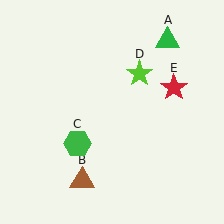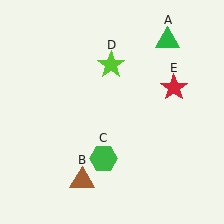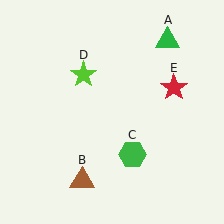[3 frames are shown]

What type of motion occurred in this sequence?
The green hexagon (object C), lime star (object D) rotated counterclockwise around the center of the scene.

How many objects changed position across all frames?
2 objects changed position: green hexagon (object C), lime star (object D).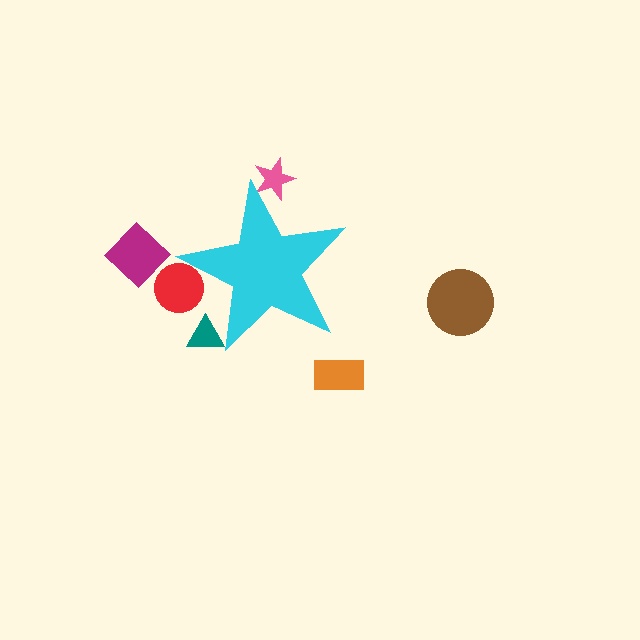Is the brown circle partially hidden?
No, the brown circle is fully visible.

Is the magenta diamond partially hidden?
No, the magenta diamond is fully visible.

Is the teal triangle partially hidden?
Yes, the teal triangle is partially hidden behind the cyan star.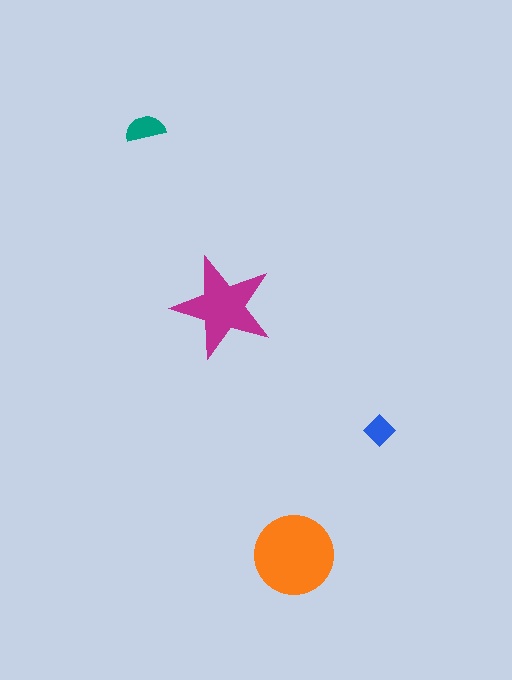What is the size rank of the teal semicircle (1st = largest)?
3rd.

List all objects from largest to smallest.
The orange circle, the magenta star, the teal semicircle, the blue diamond.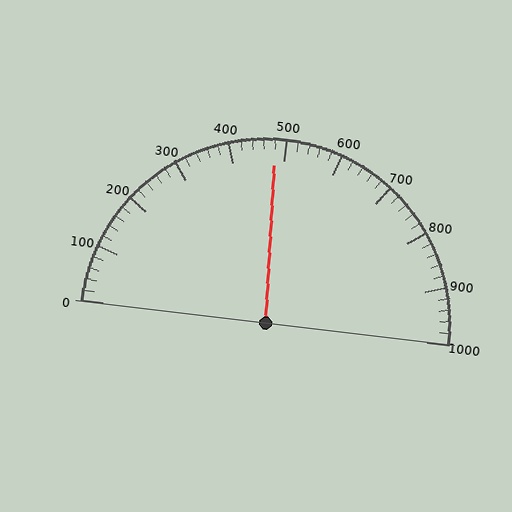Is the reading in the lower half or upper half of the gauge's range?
The reading is in the lower half of the range (0 to 1000).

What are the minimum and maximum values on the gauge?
The gauge ranges from 0 to 1000.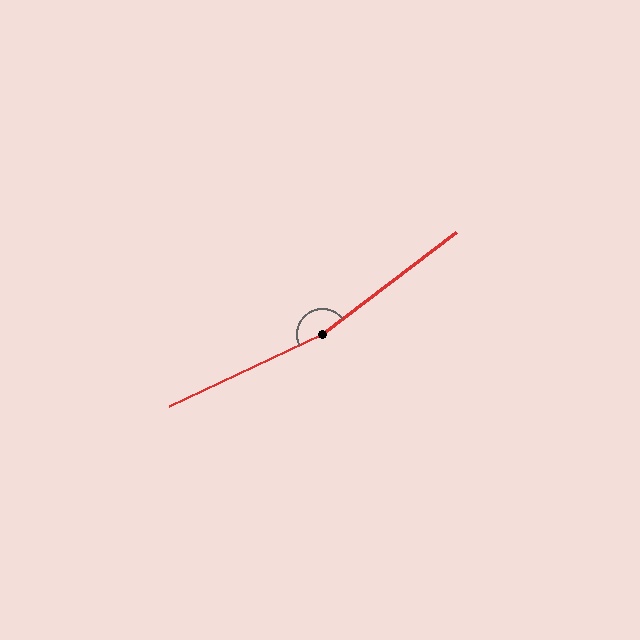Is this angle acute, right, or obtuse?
It is obtuse.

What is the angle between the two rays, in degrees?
Approximately 168 degrees.